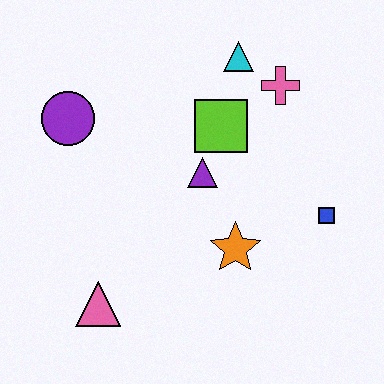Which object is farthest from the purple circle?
The blue square is farthest from the purple circle.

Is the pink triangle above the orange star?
No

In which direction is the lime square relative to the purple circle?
The lime square is to the right of the purple circle.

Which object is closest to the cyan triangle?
The pink cross is closest to the cyan triangle.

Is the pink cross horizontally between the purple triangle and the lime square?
No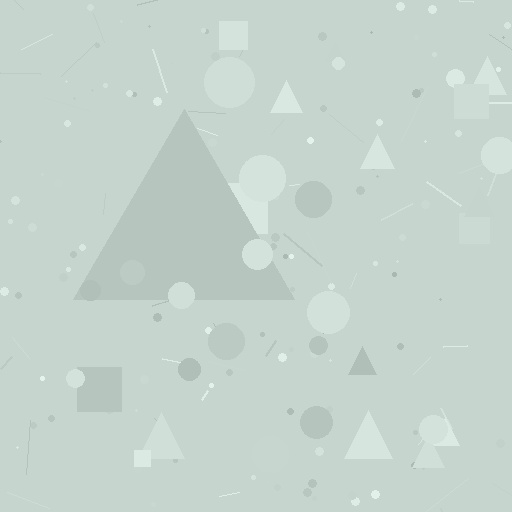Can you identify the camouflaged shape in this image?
The camouflaged shape is a triangle.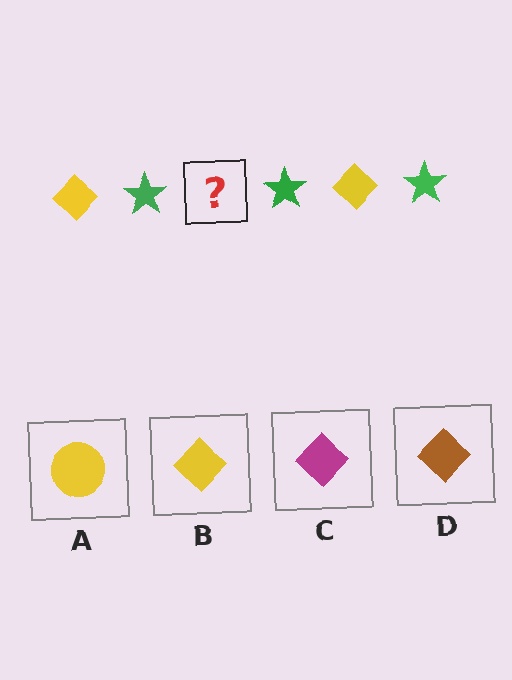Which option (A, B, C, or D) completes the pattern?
B.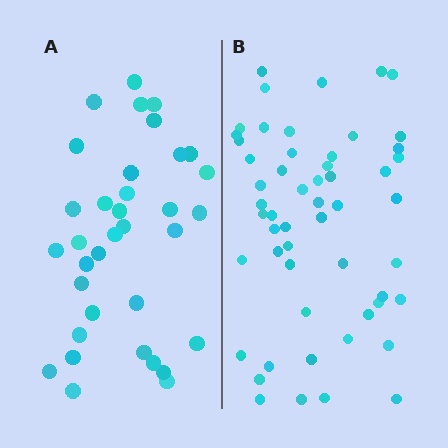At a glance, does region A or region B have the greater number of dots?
Region B (the right region) has more dots.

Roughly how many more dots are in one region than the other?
Region B has approximately 20 more dots than region A.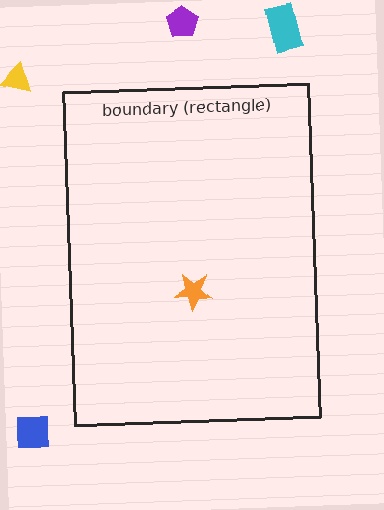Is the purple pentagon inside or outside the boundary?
Outside.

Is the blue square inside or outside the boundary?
Outside.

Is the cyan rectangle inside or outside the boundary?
Outside.